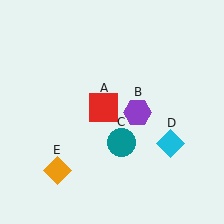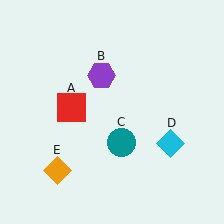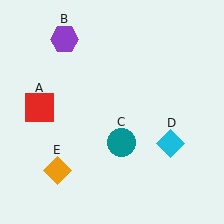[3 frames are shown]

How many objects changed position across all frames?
2 objects changed position: red square (object A), purple hexagon (object B).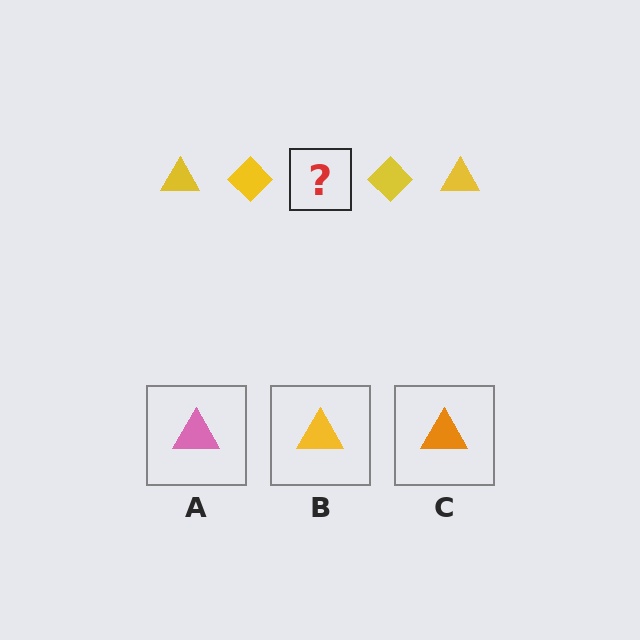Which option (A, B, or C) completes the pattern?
B.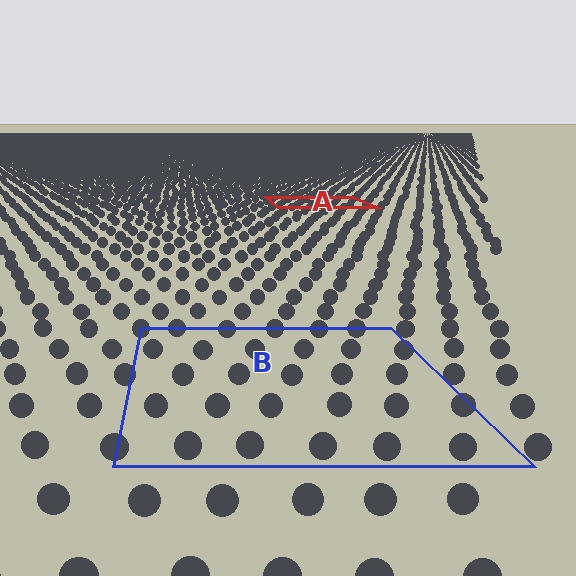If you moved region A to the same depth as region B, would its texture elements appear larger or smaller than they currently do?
They would appear larger. At a closer depth, the same texture elements are projected at a bigger on-screen size.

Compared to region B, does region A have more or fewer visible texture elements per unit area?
Region A has more texture elements per unit area — they are packed more densely because it is farther away.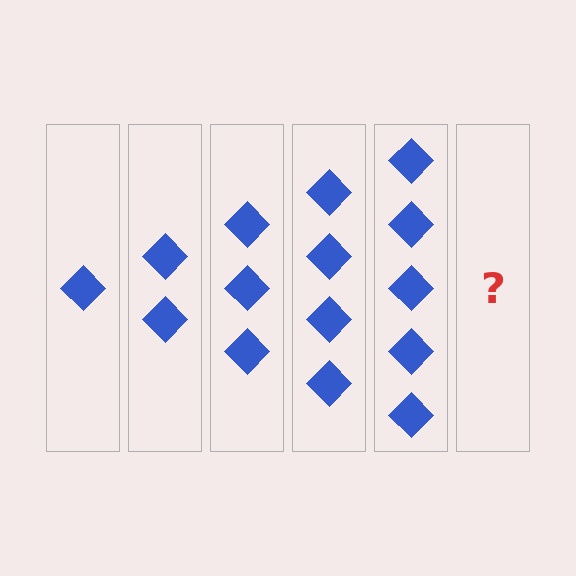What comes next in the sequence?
The next element should be 6 diamonds.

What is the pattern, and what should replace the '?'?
The pattern is that each step adds one more diamond. The '?' should be 6 diamonds.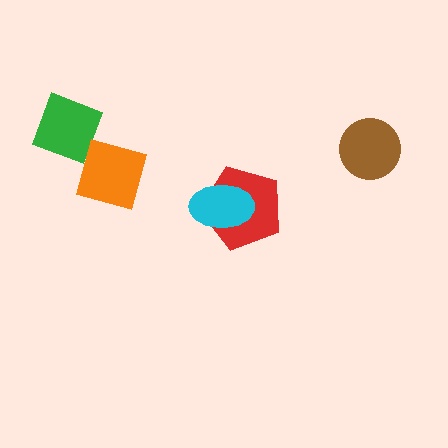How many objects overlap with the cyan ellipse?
1 object overlaps with the cyan ellipse.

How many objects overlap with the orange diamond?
0 objects overlap with the orange diamond.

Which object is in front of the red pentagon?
The cyan ellipse is in front of the red pentagon.